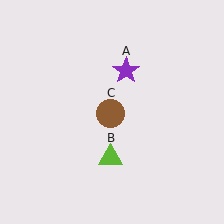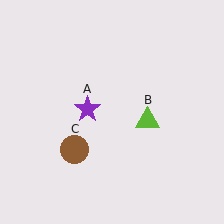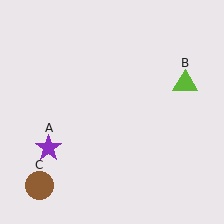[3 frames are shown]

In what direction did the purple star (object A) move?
The purple star (object A) moved down and to the left.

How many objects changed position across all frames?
3 objects changed position: purple star (object A), lime triangle (object B), brown circle (object C).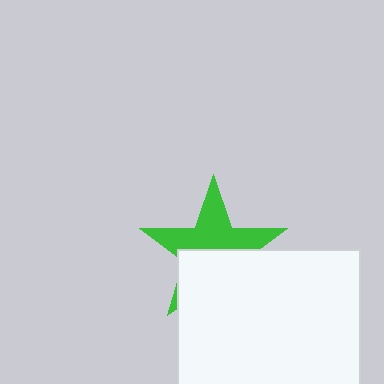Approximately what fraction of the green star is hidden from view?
Roughly 47% of the green star is hidden behind the white square.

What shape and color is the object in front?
The object in front is a white square.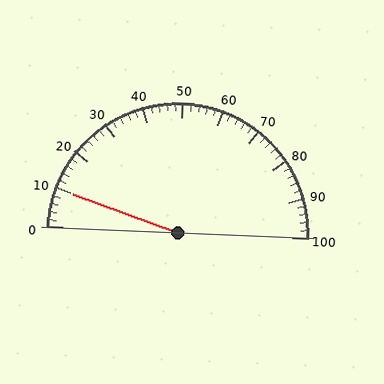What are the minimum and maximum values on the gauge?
The gauge ranges from 0 to 100.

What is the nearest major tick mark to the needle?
The nearest major tick mark is 10.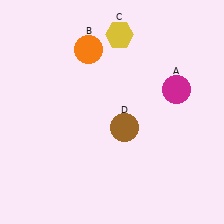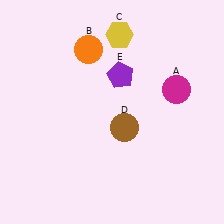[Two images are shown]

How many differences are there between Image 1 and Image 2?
There is 1 difference between the two images.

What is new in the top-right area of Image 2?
A purple pentagon (E) was added in the top-right area of Image 2.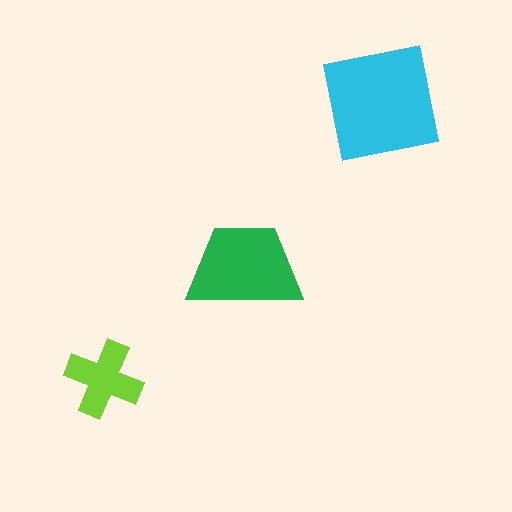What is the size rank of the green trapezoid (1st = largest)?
2nd.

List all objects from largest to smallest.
The cyan square, the green trapezoid, the lime cross.